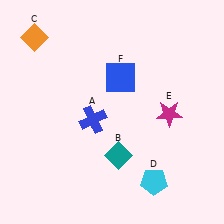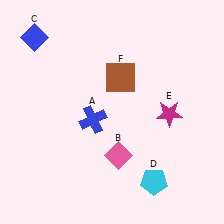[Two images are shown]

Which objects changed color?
B changed from teal to pink. C changed from orange to blue. F changed from blue to brown.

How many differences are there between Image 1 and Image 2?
There are 3 differences between the two images.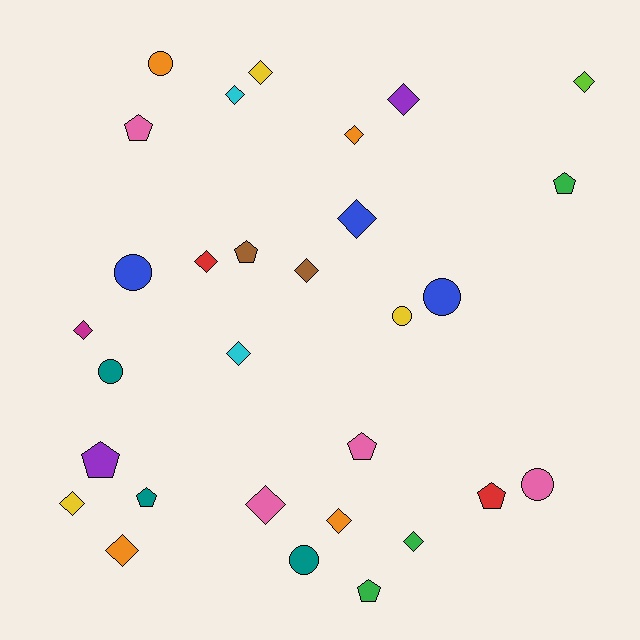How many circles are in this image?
There are 7 circles.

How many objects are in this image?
There are 30 objects.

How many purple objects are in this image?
There are 2 purple objects.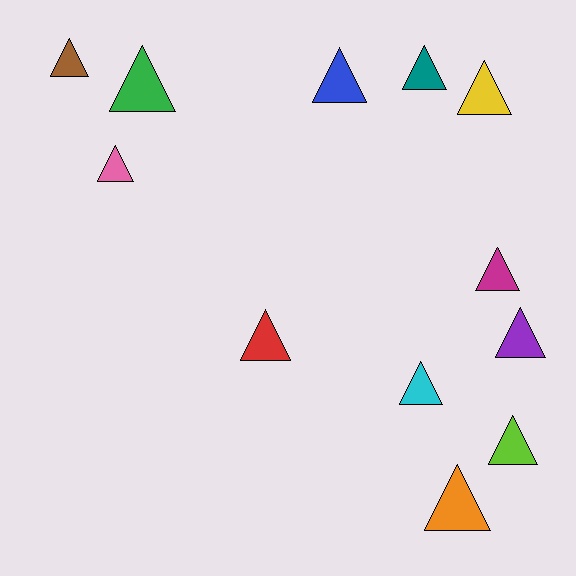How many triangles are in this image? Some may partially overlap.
There are 12 triangles.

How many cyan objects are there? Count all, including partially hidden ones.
There is 1 cyan object.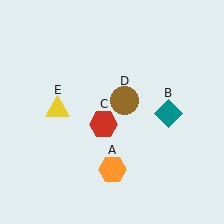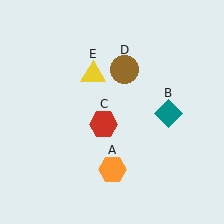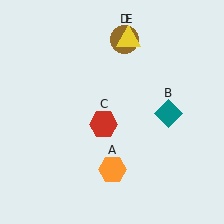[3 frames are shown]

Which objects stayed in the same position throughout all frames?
Orange hexagon (object A) and teal diamond (object B) and red hexagon (object C) remained stationary.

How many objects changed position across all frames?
2 objects changed position: brown circle (object D), yellow triangle (object E).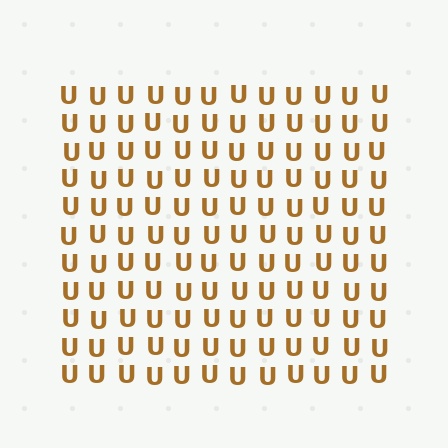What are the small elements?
The small elements are letter U's.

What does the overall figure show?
The overall figure shows a square.